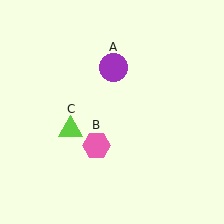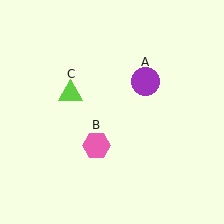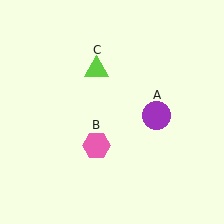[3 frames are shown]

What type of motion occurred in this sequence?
The purple circle (object A), lime triangle (object C) rotated clockwise around the center of the scene.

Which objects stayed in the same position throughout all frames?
Pink hexagon (object B) remained stationary.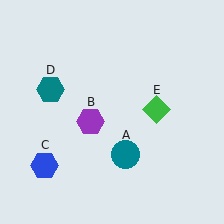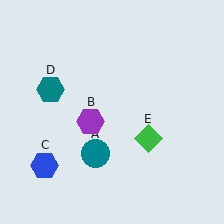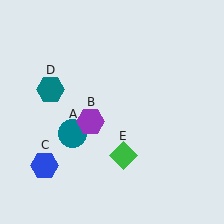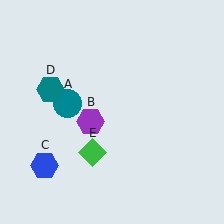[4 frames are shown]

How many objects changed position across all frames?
2 objects changed position: teal circle (object A), green diamond (object E).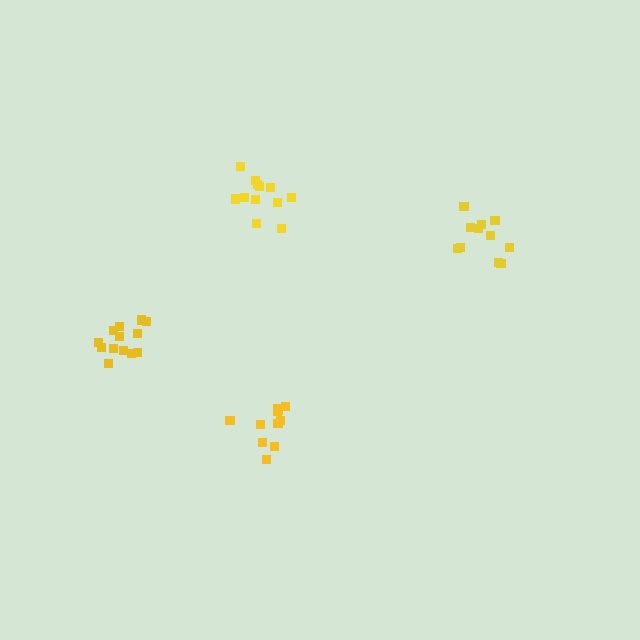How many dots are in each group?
Group 1: 11 dots, Group 2: 11 dots, Group 3: 13 dots, Group 4: 12 dots (47 total).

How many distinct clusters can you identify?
There are 4 distinct clusters.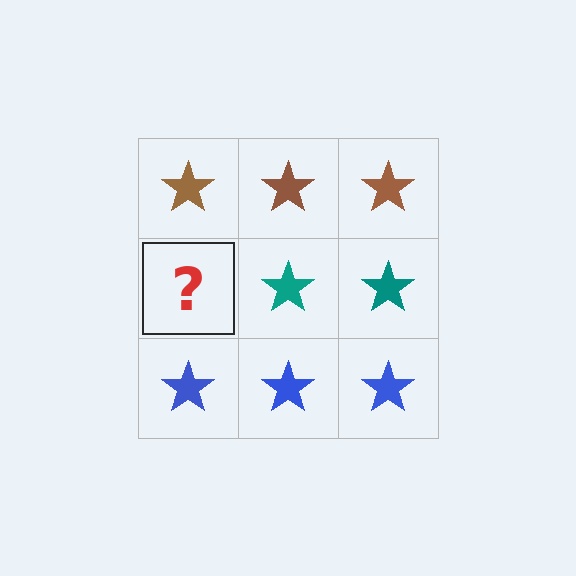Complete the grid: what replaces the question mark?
The question mark should be replaced with a teal star.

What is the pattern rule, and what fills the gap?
The rule is that each row has a consistent color. The gap should be filled with a teal star.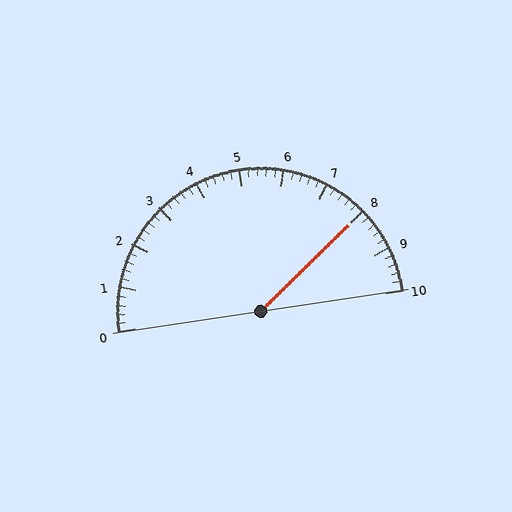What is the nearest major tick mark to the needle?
The nearest major tick mark is 8.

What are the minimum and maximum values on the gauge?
The gauge ranges from 0 to 10.